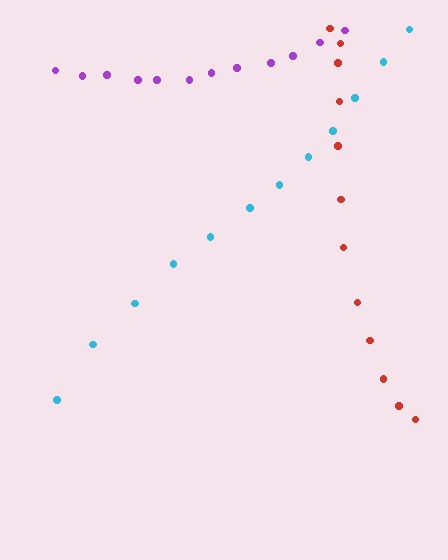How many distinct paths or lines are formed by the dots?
There are 3 distinct paths.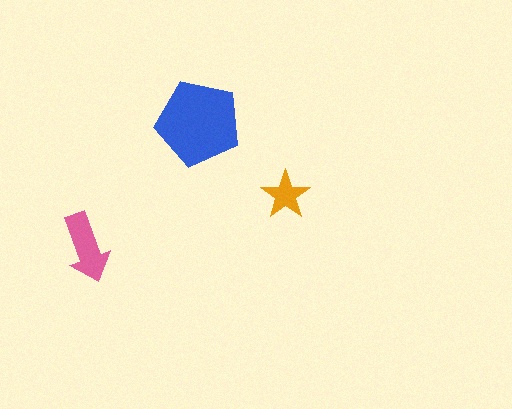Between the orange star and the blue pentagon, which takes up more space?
The blue pentagon.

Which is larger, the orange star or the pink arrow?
The pink arrow.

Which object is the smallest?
The orange star.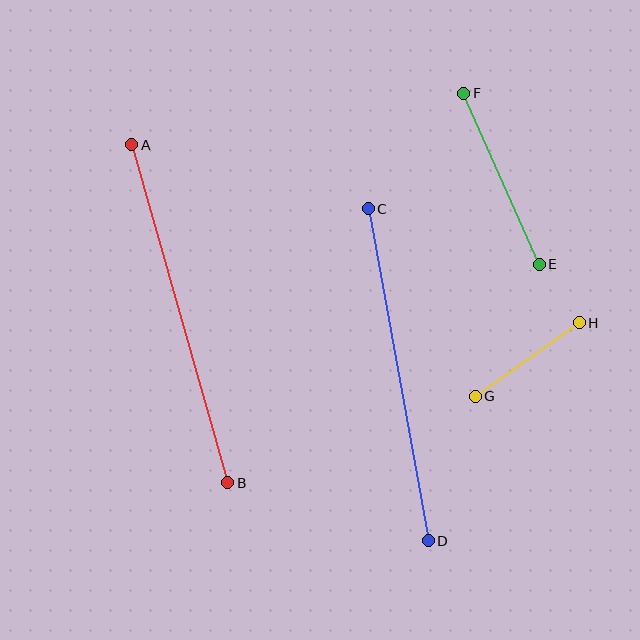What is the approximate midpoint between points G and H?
The midpoint is at approximately (527, 360) pixels.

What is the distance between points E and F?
The distance is approximately 187 pixels.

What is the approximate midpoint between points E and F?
The midpoint is at approximately (502, 179) pixels.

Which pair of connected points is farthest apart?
Points A and B are farthest apart.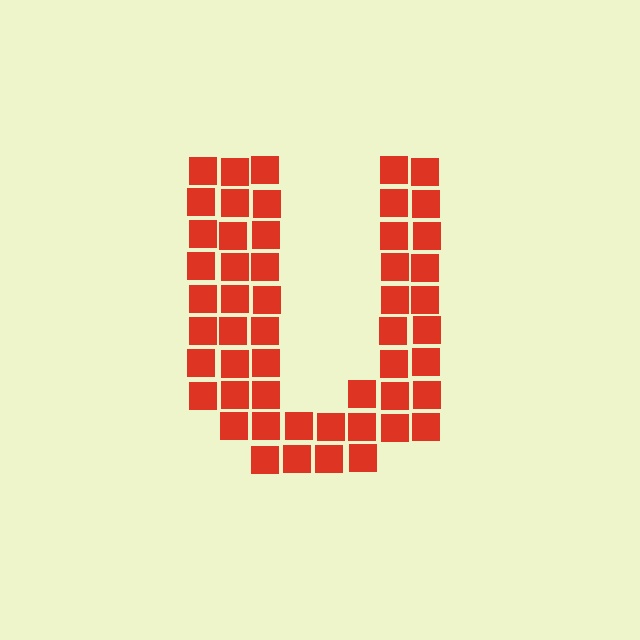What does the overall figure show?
The overall figure shows the letter U.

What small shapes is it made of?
It is made of small squares.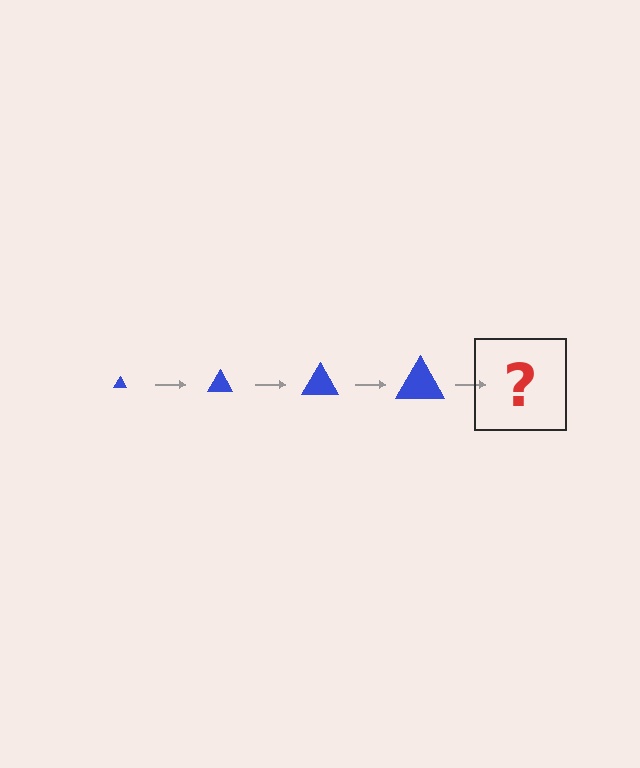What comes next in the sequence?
The next element should be a blue triangle, larger than the previous one.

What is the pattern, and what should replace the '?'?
The pattern is that the triangle gets progressively larger each step. The '?' should be a blue triangle, larger than the previous one.